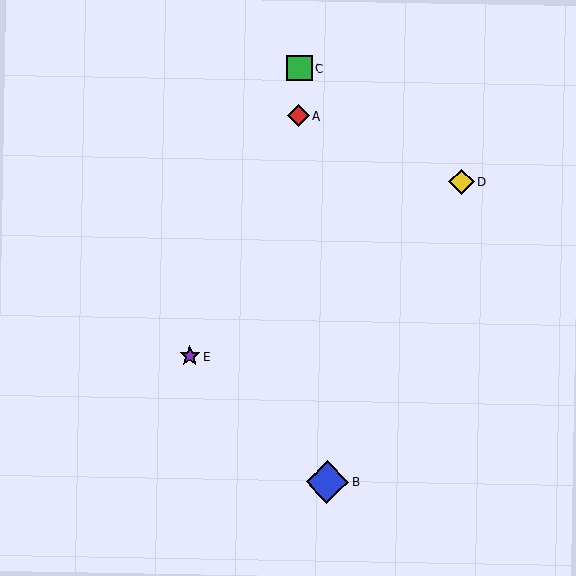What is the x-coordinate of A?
Object A is at x≈298.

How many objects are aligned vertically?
2 objects (A, C) are aligned vertically.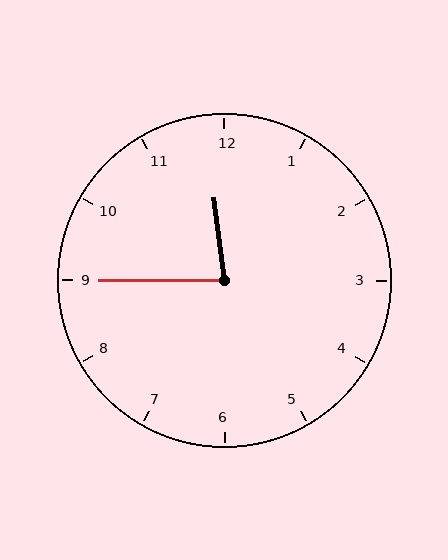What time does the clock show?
11:45.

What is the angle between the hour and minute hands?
Approximately 82 degrees.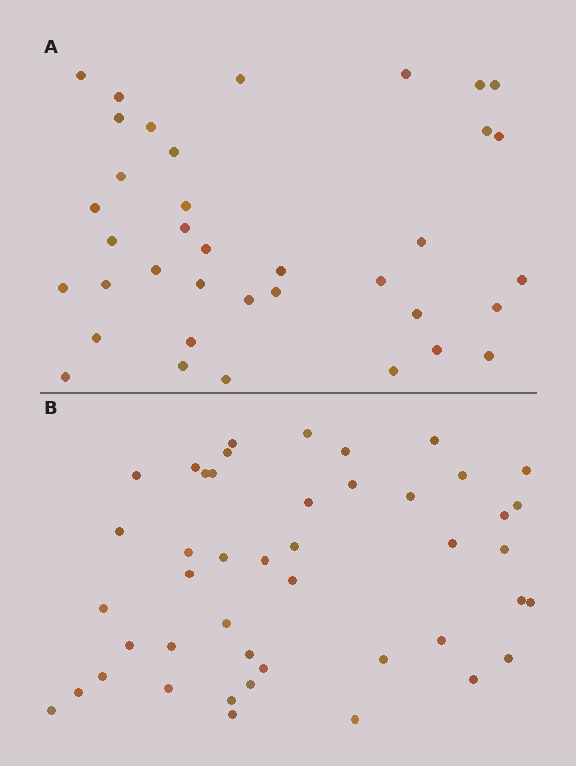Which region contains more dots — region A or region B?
Region B (the bottom region) has more dots.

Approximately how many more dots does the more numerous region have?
Region B has roughly 8 or so more dots than region A.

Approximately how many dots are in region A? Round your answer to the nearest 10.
About 40 dots. (The exact count is 37, which rounds to 40.)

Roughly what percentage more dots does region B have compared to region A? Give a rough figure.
About 20% more.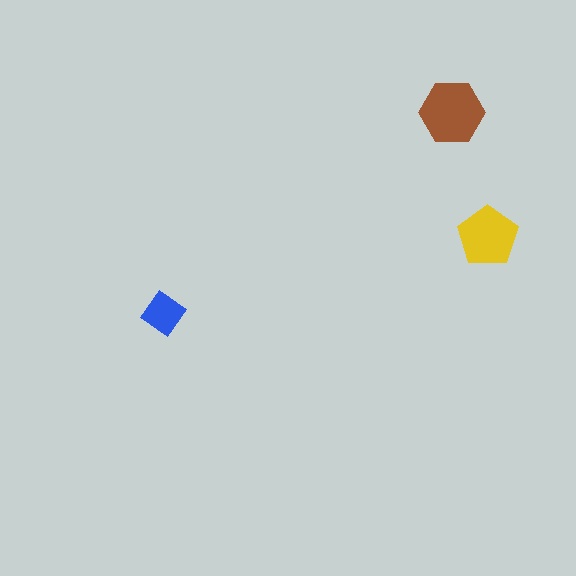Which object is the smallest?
The blue diamond.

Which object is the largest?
The brown hexagon.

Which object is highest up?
The brown hexagon is topmost.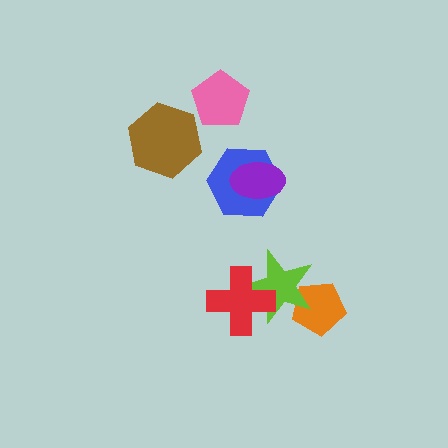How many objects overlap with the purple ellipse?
1 object overlaps with the purple ellipse.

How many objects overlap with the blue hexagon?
1 object overlaps with the blue hexagon.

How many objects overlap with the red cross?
1 object overlaps with the red cross.